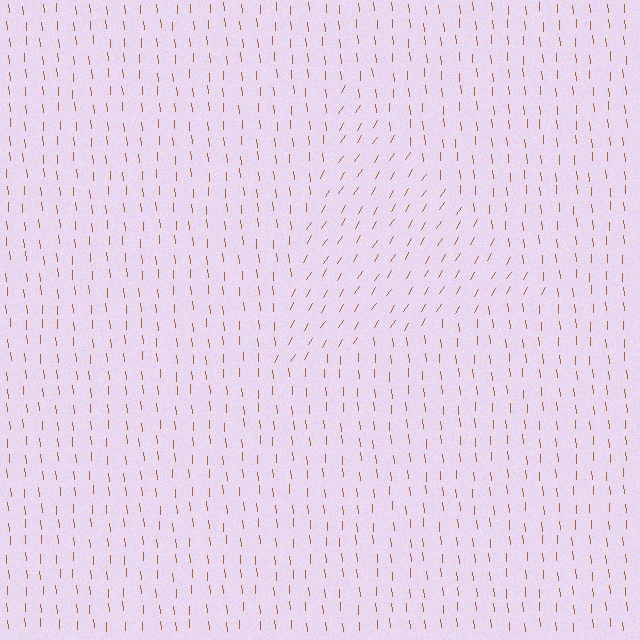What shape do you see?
I see a triangle.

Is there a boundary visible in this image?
Yes, there is a texture boundary formed by a change in line orientation.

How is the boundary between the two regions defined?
The boundary is defined purely by a change in line orientation (approximately 36 degrees difference). All lines are the same color and thickness.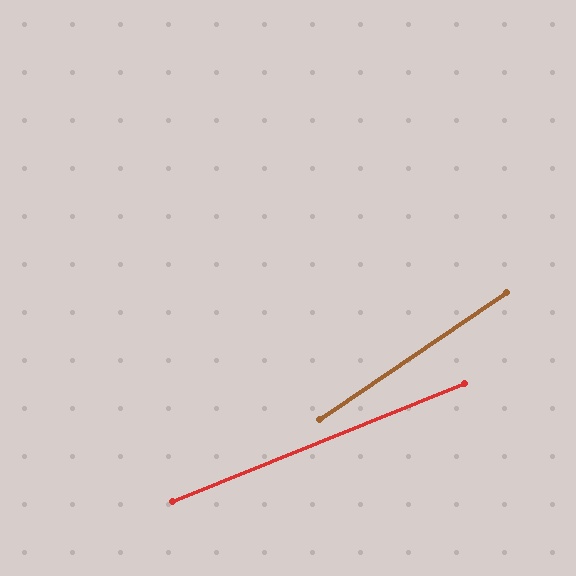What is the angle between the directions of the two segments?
Approximately 12 degrees.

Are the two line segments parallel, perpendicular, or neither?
Neither parallel nor perpendicular — they differ by about 12°.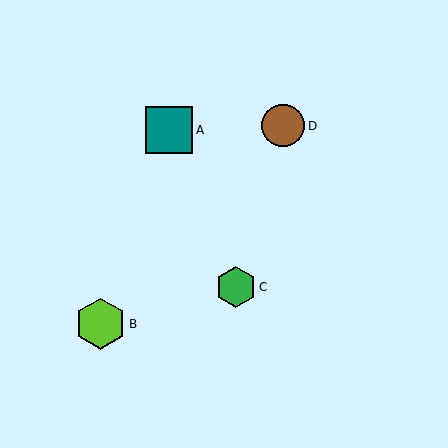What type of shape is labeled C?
Shape C is a green hexagon.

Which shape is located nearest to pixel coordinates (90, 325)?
The lime hexagon (labeled B) at (100, 324) is nearest to that location.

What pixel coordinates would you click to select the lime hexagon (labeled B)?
Click at (100, 324) to select the lime hexagon B.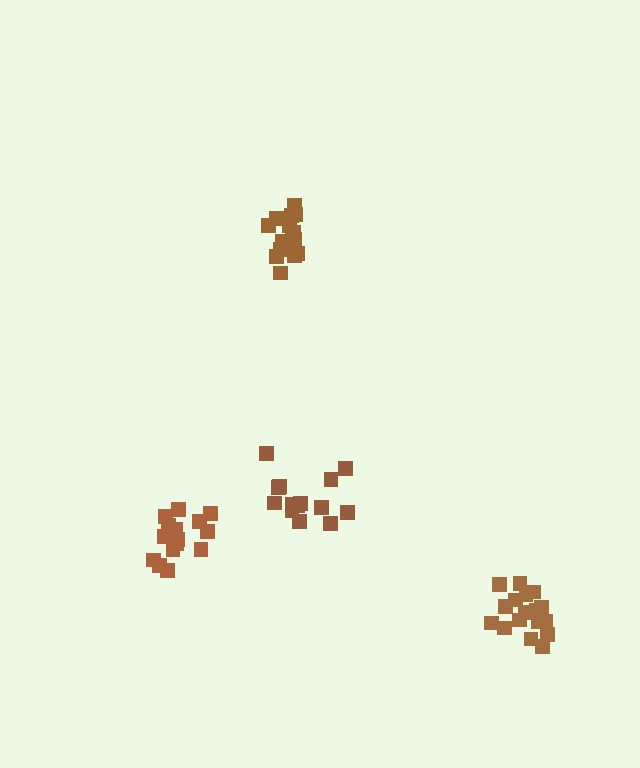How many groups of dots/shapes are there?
There are 4 groups.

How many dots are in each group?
Group 1: 15 dots, Group 2: 17 dots, Group 3: 15 dots, Group 4: 14 dots (61 total).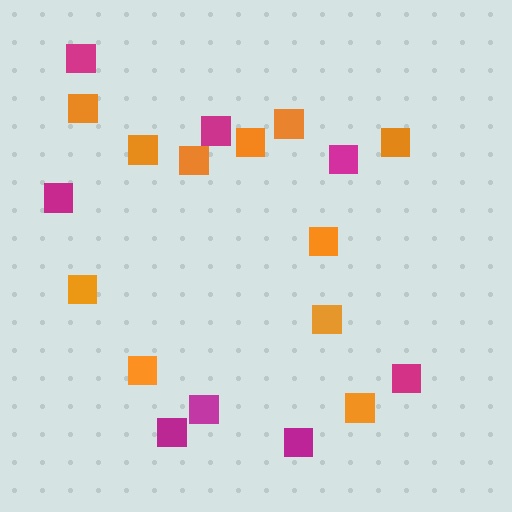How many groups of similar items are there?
There are 2 groups: one group of orange squares (11) and one group of magenta squares (8).